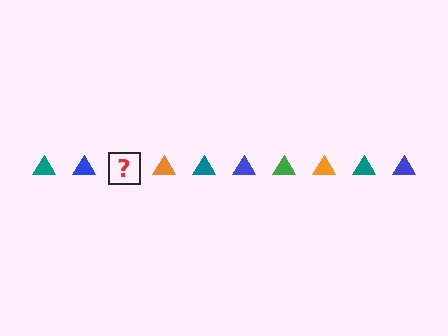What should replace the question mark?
The question mark should be replaced with a green triangle.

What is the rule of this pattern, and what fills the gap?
The rule is that the pattern cycles through teal, blue, green, orange triangles. The gap should be filled with a green triangle.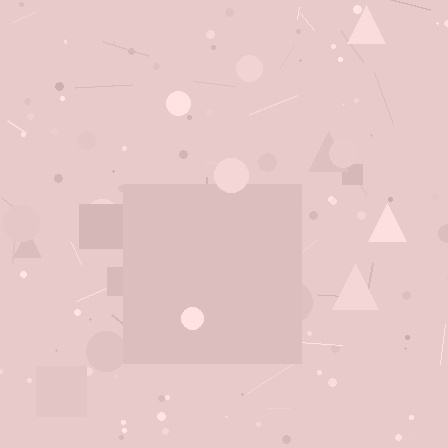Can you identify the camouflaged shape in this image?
The camouflaged shape is a square.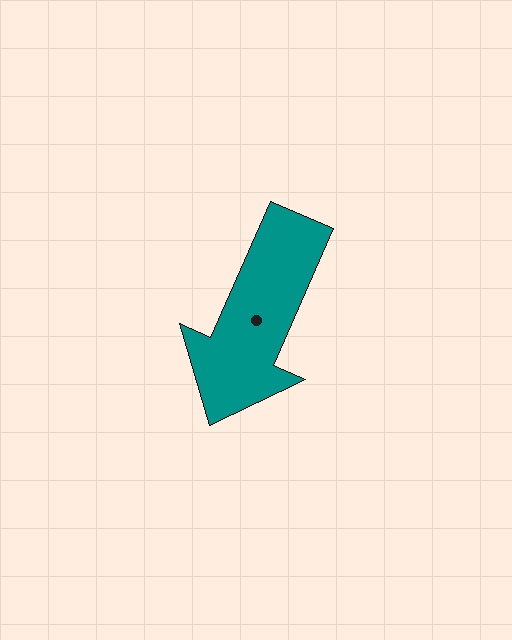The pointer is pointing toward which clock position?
Roughly 7 o'clock.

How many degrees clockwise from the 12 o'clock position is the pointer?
Approximately 204 degrees.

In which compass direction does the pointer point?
Southwest.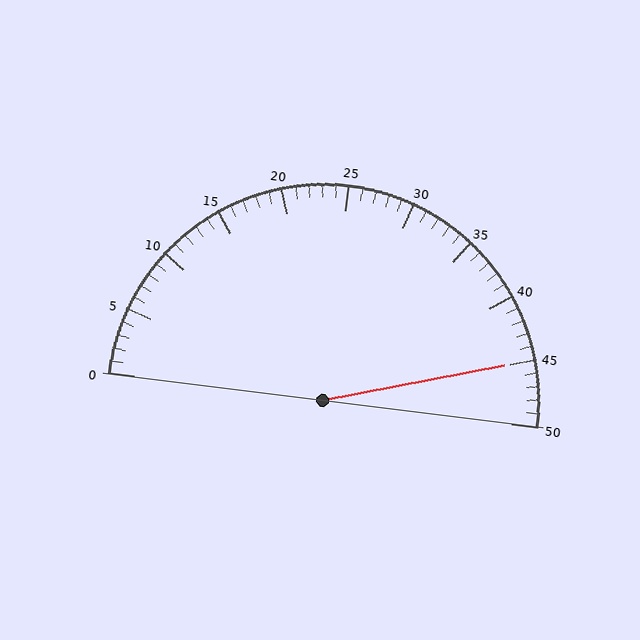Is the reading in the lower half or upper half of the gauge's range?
The reading is in the upper half of the range (0 to 50).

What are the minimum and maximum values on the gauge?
The gauge ranges from 0 to 50.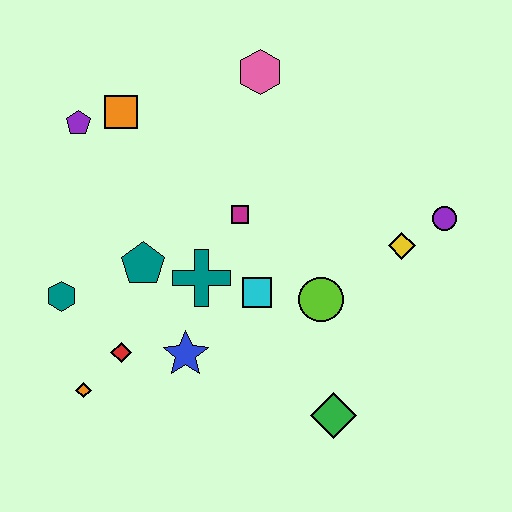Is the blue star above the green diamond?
Yes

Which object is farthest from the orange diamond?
The purple circle is farthest from the orange diamond.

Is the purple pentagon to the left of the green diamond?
Yes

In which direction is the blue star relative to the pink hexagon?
The blue star is below the pink hexagon.